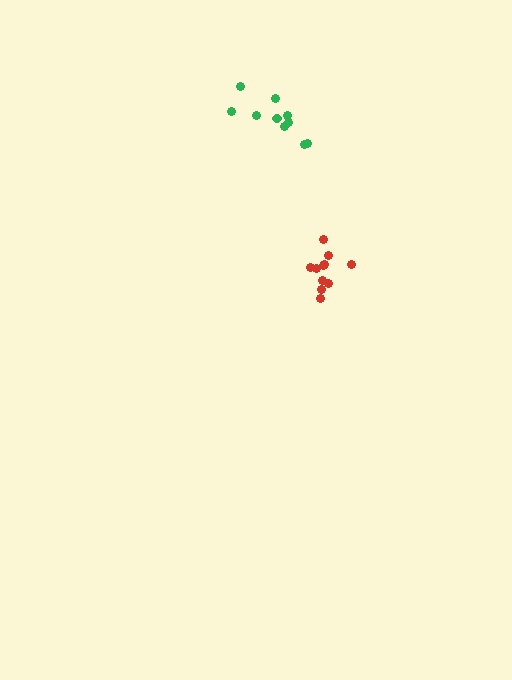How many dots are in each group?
Group 1: 11 dots, Group 2: 10 dots (21 total).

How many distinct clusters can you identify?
There are 2 distinct clusters.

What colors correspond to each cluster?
The clusters are colored: red, green.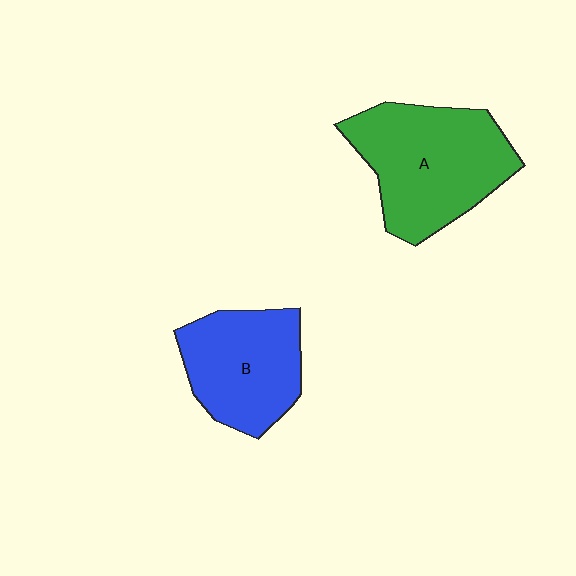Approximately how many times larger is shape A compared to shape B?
Approximately 1.3 times.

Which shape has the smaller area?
Shape B (blue).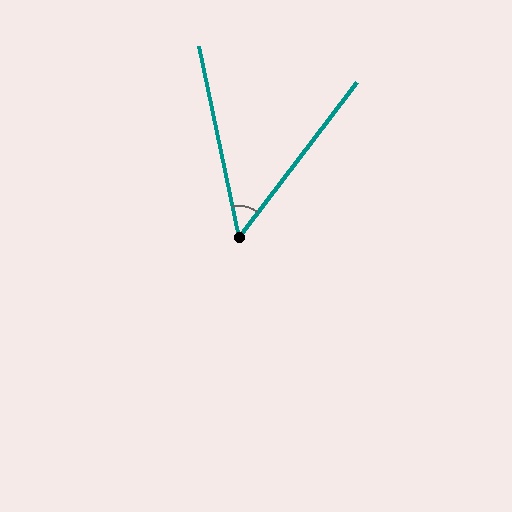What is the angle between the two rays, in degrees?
Approximately 49 degrees.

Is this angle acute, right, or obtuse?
It is acute.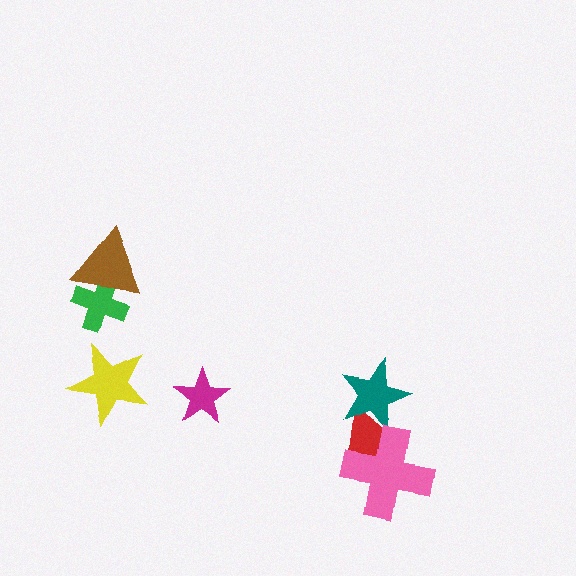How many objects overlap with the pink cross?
1 object overlaps with the pink cross.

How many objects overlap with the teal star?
1 object overlaps with the teal star.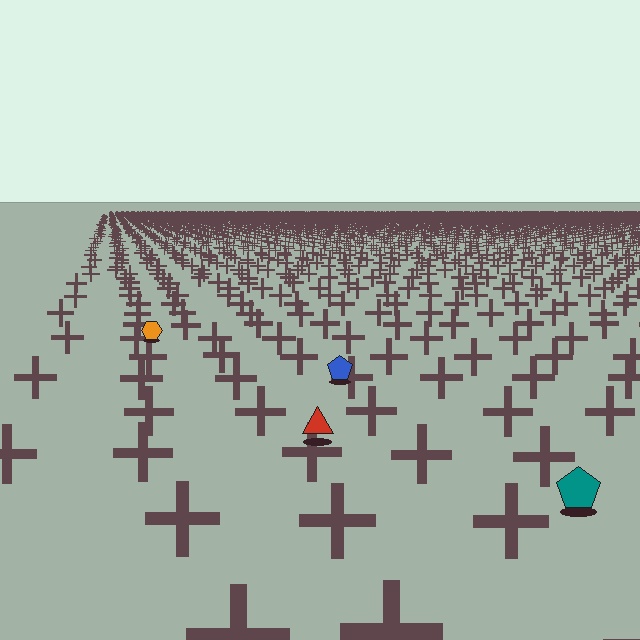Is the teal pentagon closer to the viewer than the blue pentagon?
Yes. The teal pentagon is closer — you can tell from the texture gradient: the ground texture is coarser near it.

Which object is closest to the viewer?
The teal pentagon is closest. The texture marks near it are larger and more spread out.